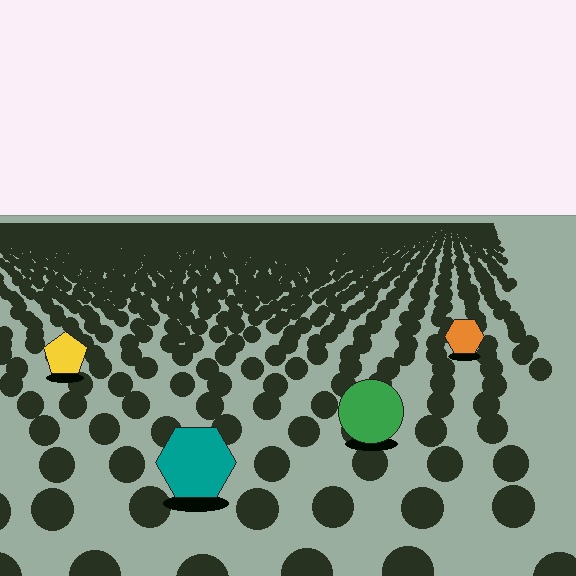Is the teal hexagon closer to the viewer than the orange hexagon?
Yes. The teal hexagon is closer — you can tell from the texture gradient: the ground texture is coarser near it.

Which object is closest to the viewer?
The teal hexagon is closest. The texture marks near it are larger and more spread out.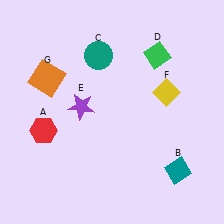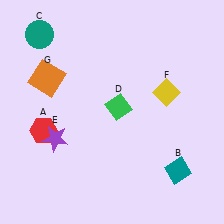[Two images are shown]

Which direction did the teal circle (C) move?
The teal circle (C) moved left.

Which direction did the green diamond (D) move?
The green diamond (D) moved down.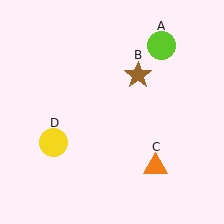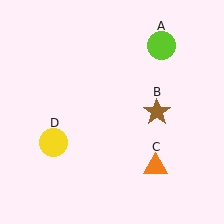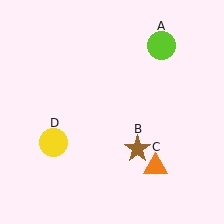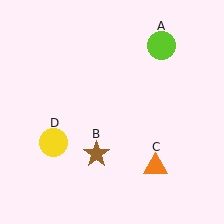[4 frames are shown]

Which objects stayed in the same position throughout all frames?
Lime circle (object A) and orange triangle (object C) and yellow circle (object D) remained stationary.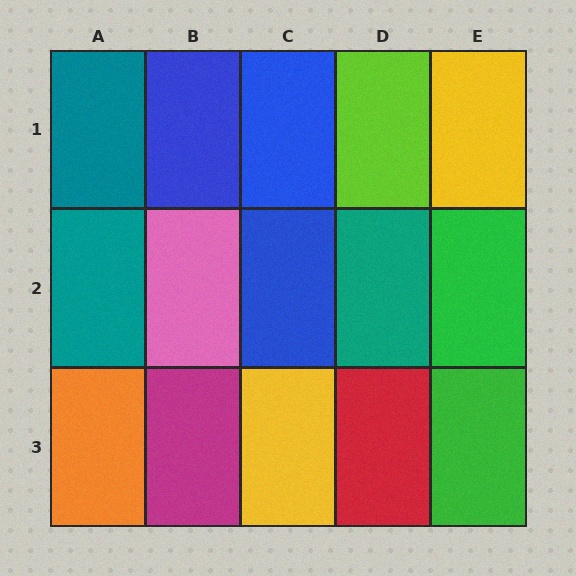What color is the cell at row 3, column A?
Orange.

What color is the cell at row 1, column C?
Blue.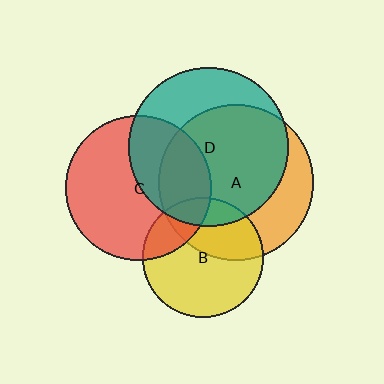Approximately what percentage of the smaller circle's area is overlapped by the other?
Approximately 40%.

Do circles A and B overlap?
Yes.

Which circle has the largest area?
Circle D (teal).